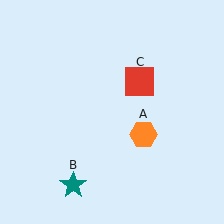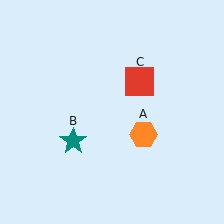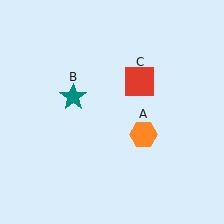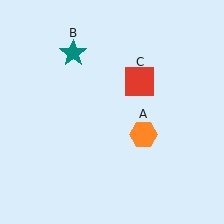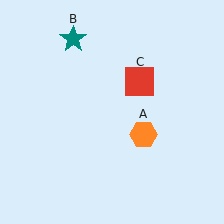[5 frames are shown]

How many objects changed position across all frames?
1 object changed position: teal star (object B).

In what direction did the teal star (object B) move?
The teal star (object B) moved up.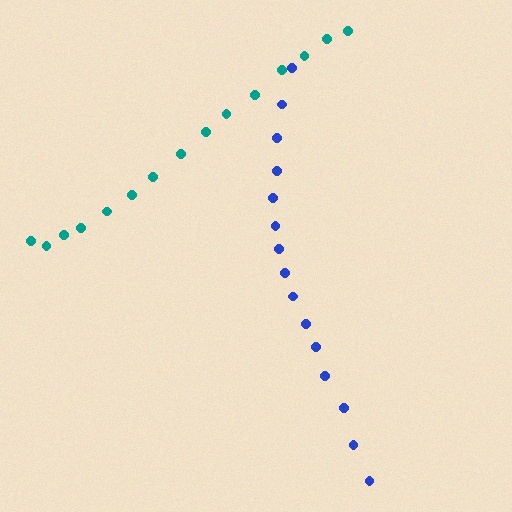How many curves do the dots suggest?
There are 2 distinct paths.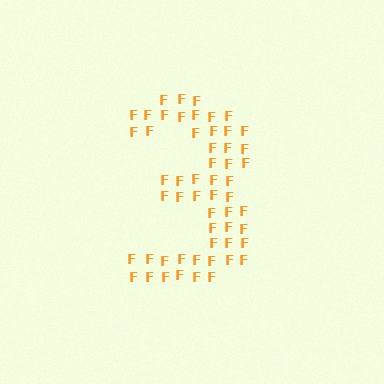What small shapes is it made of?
It is made of small letter F's.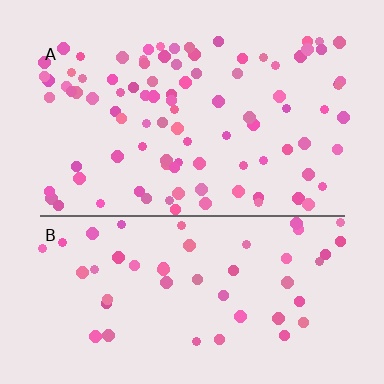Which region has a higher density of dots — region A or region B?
A (the top).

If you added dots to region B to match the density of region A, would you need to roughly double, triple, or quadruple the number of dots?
Approximately double.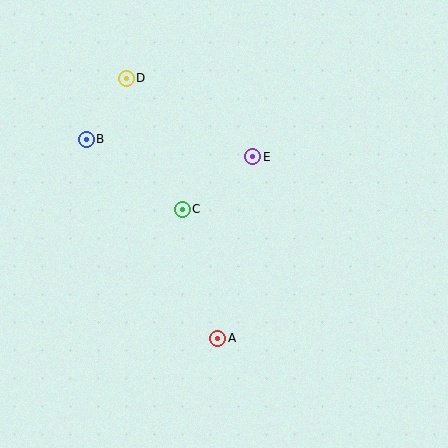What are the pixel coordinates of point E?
Point E is at (253, 157).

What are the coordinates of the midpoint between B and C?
The midpoint between B and C is at (134, 174).